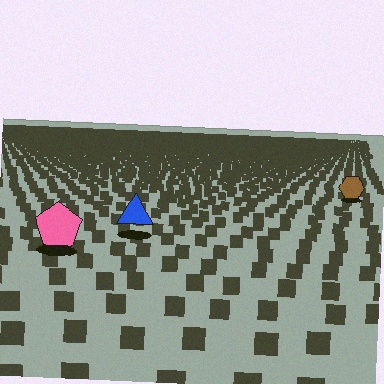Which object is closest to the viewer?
The pink pentagon is closest. The texture marks near it are larger and more spread out.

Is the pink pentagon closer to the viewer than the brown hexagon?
Yes. The pink pentagon is closer — you can tell from the texture gradient: the ground texture is coarser near it.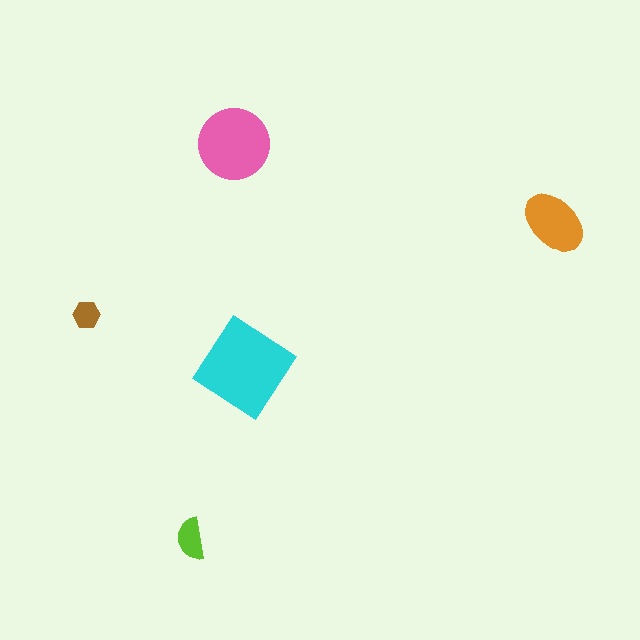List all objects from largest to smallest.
The cyan diamond, the pink circle, the orange ellipse, the lime semicircle, the brown hexagon.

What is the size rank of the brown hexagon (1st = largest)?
5th.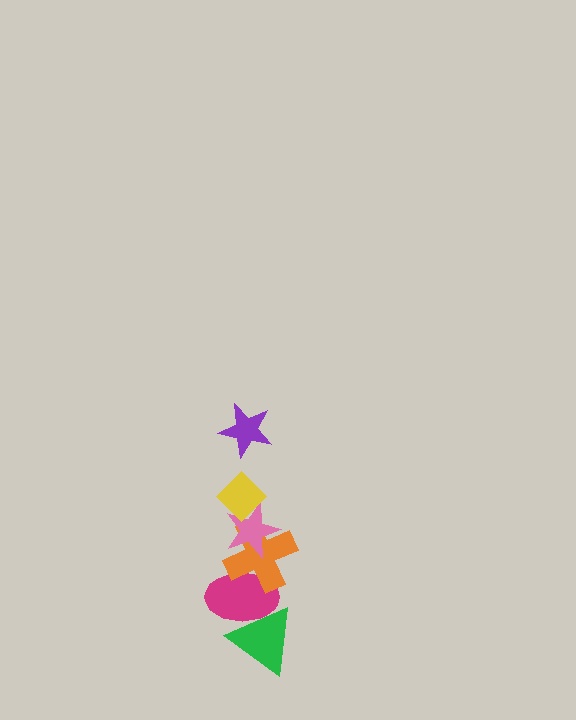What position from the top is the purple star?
The purple star is 1st from the top.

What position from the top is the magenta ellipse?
The magenta ellipse is 5th from the top.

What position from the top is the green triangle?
The green triangle is 6th from the top.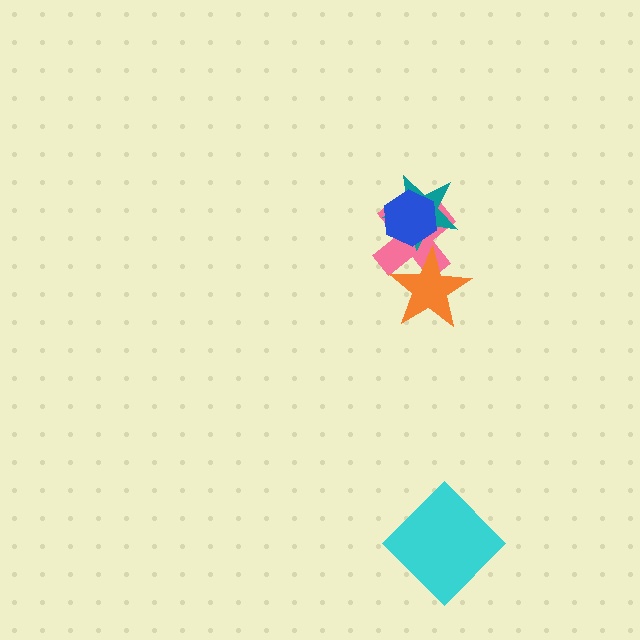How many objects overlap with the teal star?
2 objects overlap with the teal star.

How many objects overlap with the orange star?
1 object overlaps with the orange star.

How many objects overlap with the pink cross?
3 objects overlap with the pink cross.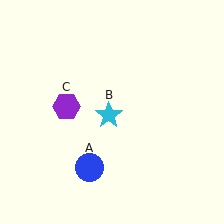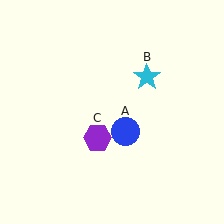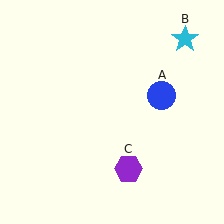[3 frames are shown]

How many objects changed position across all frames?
3 objects changed position: blue circle (object A), cyan star (object B), purple hexagon (object C).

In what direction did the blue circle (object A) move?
The blue circle (object A) moved up and to the right.